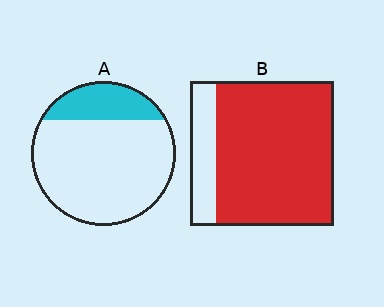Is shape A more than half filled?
No.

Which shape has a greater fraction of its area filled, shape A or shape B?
Shape B.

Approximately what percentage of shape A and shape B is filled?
A is approximately 20% and B is approximately 80%.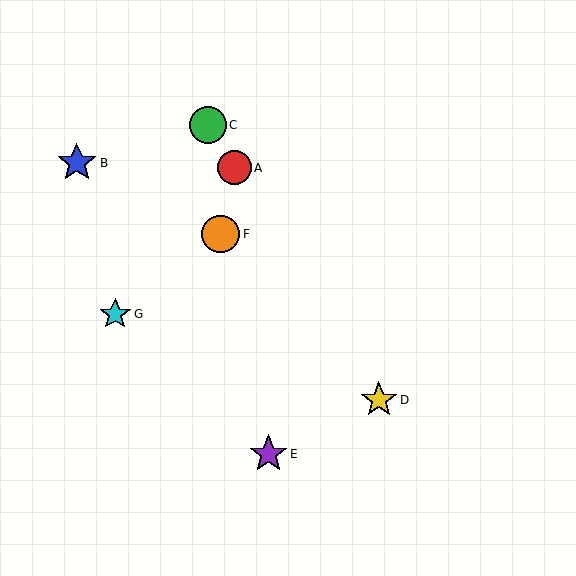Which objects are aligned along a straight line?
Objects A, C, D are aligned along a straight line.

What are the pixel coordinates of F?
Object F is at (221, 234).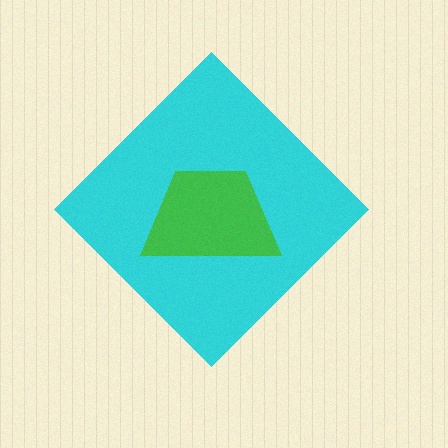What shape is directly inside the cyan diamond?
The green trapezoid.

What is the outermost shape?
The cyan diamond.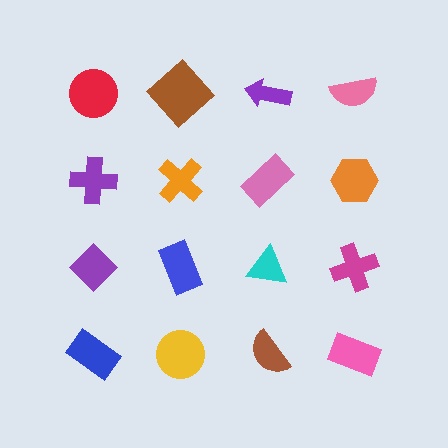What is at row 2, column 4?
An orange hexagon.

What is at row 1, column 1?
A red circle.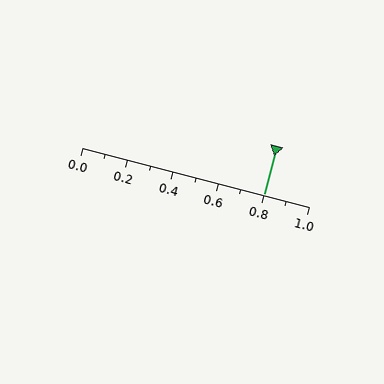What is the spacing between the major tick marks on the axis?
The major ticks are spaced 0.2 apart.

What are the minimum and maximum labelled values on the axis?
The axis runs from 0.0 to 1.0.